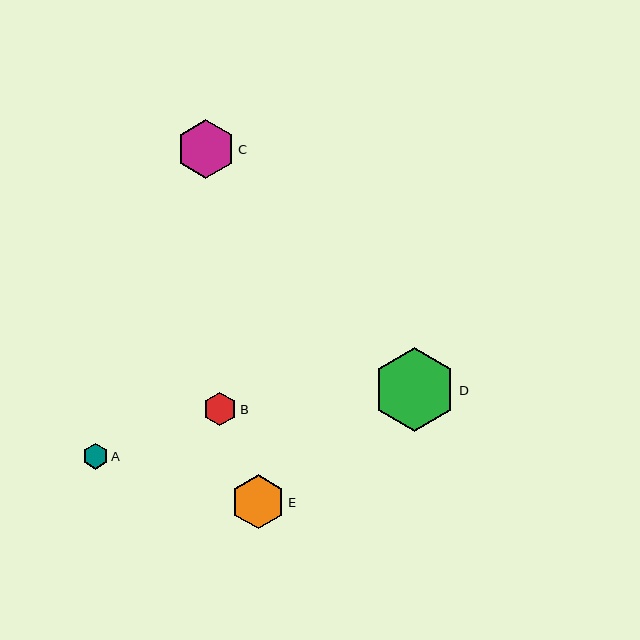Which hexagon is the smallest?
Hexagon A is the smallest with a size of approximately 26 pixels.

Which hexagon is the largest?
Hexagon D is the largest with a size of approximately 83 pixels.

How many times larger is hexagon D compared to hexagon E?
Hexagon D is approximately 1.5 times the size of hexagon E.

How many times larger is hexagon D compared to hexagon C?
Hexagon D is approximately 1.4 times the size of hexagon C.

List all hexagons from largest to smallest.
From largest to smallest: D, C, E, B, A.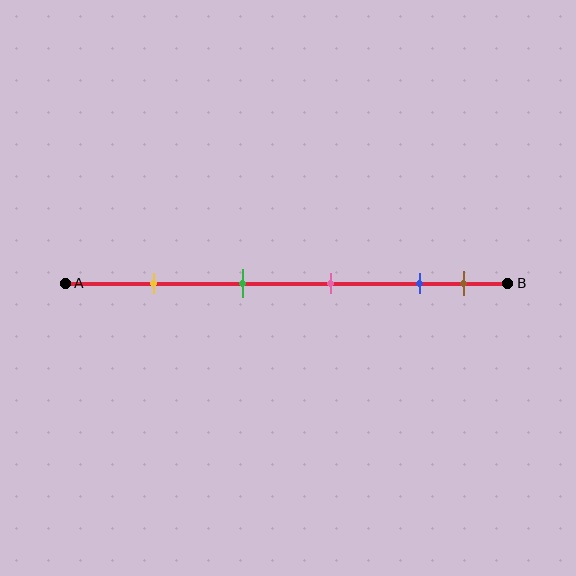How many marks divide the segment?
There are 5 marks dividing the segment.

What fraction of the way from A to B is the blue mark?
The blue mark is approximately 80% (0.8) of the way from A to B.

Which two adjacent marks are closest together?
The blue and brown marks are the closest adjacent pair.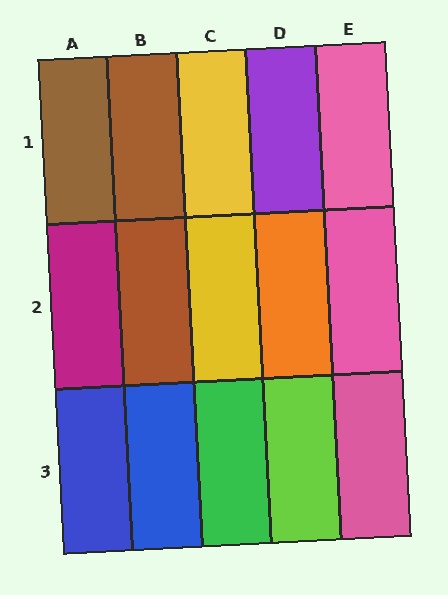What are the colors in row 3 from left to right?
Blue, blue, green, lime, pink.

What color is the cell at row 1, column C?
Yellow.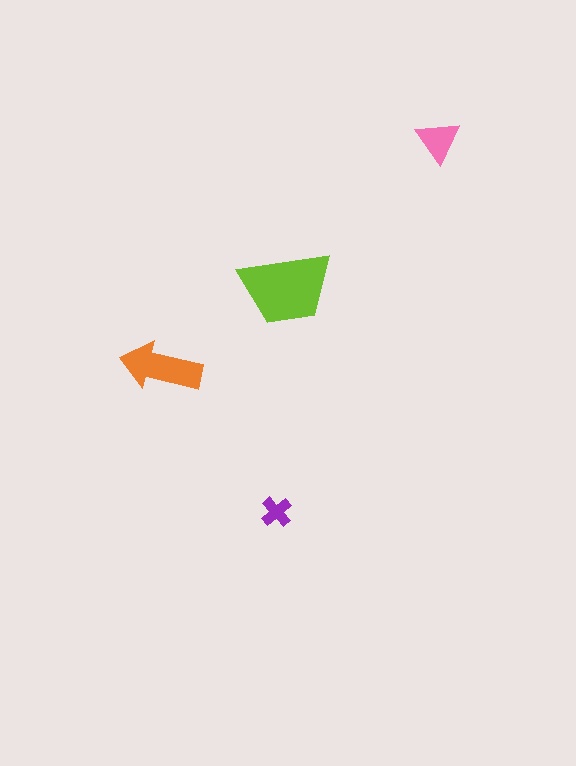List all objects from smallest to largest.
The purple cross, the pink triangle, the orange arrow, the lime trapezoid.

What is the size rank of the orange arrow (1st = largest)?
2nd.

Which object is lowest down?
The purple cross is bottommost.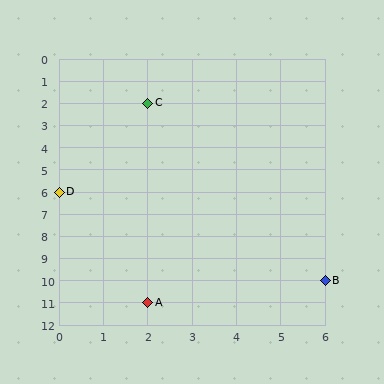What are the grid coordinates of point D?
Point D is at grid coordinates (0, 6).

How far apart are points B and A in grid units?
Points B and A are 4 columns and 1 row apart (about 4.1 grid units diagonally).